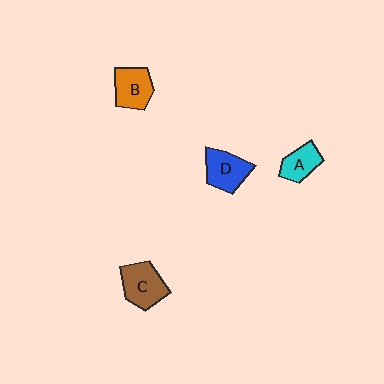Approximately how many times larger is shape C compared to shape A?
Approximately 1.5 times.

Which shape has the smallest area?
Shape A (cyan).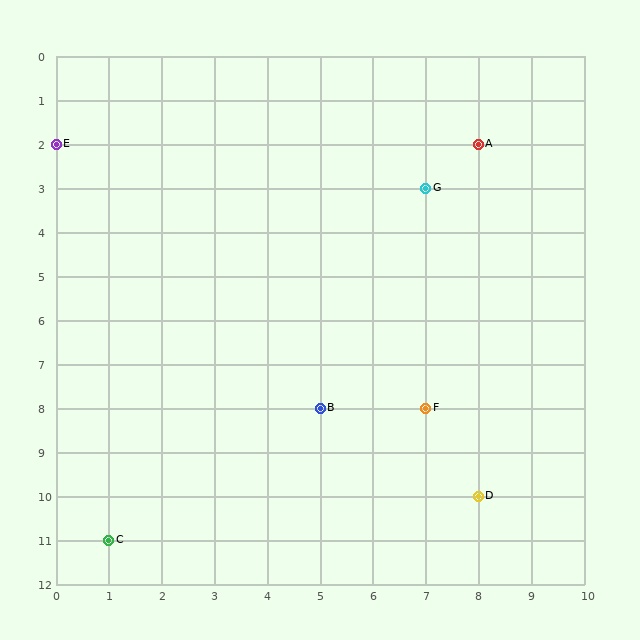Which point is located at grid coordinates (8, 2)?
Point A is at (8, 2).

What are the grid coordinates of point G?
Point G is at grid coordinates (7, 3).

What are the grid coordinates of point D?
Point D is at grid coordinates (8, 10).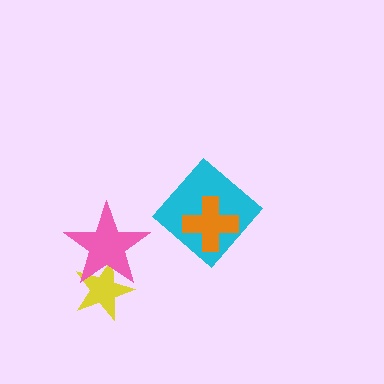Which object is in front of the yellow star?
The pink star is in front of the yellow star.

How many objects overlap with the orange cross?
1 object overlaps with the orange cross.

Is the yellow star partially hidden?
Yes, it is partially covered by another shape.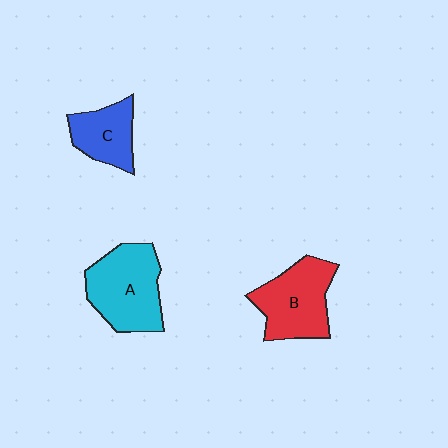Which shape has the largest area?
Shape A (cyan).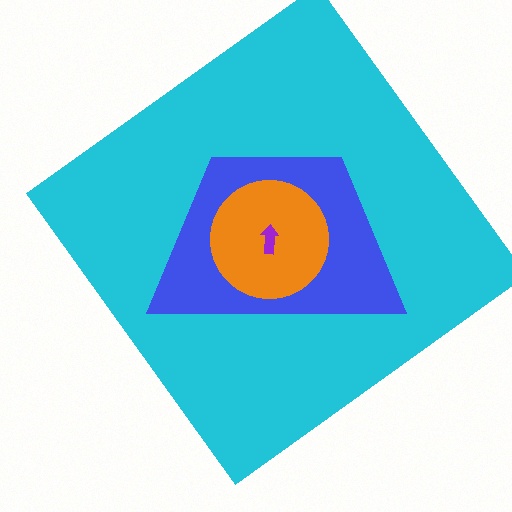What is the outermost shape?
The cyan diamond.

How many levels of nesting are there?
4.